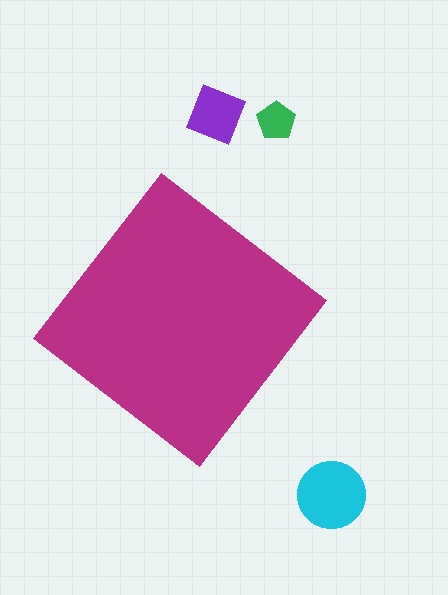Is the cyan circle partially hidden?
No, the cyan circle is fully visible.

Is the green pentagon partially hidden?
No, the green pentagon is fully visible.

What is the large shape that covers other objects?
A magenta diamond.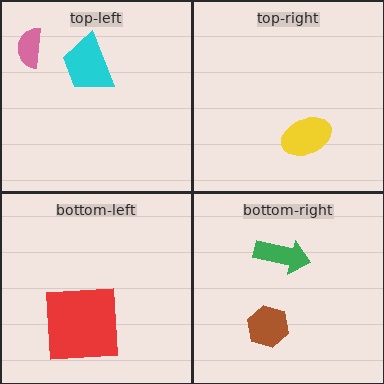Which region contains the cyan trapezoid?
The top-left region.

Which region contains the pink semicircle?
The top-left region.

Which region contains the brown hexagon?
The bottom-right region.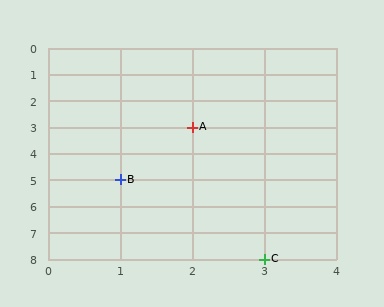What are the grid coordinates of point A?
Point A is at grid coordinates (2, 3).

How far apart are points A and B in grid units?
Points A and B are 1 column and 2 rows apart (about 2.2 grid units diagonally).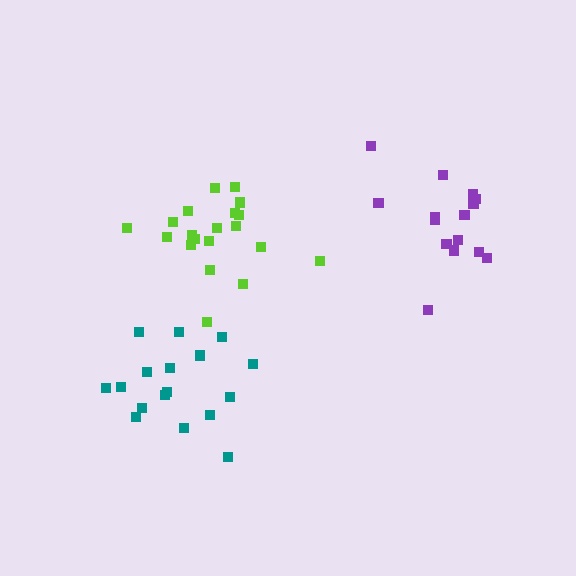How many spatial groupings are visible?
There are 3 spatial groupings.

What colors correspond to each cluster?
The clusters are colored: teal, purple, lime.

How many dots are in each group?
Group 1: 17 dots, Group 2: 15 dots, Group 3: 20 dots (52 total).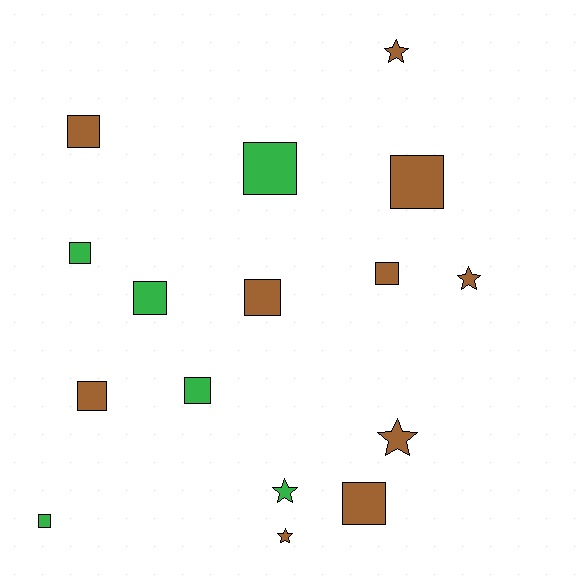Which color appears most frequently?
Brown, with 10 objects.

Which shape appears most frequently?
Square, with 11 objects.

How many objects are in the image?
There are 16 objects.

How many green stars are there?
There is 1 green star.